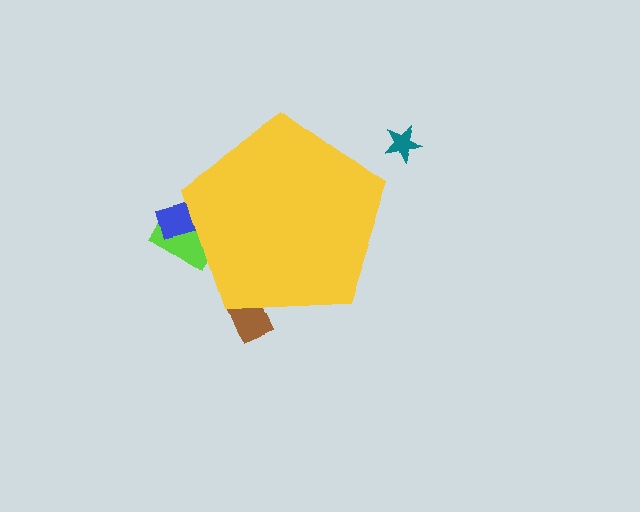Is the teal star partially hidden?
No, the teal star is fully visible.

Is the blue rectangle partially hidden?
Yes, the blue rectangle is partially hidden behind the yellow pentagon.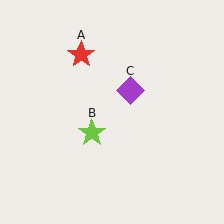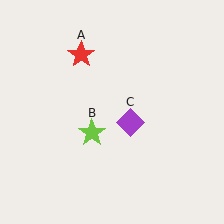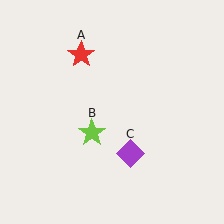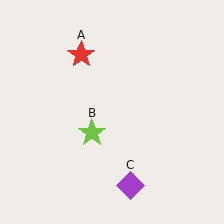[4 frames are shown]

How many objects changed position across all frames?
1 object changed position: purple diamond (object C).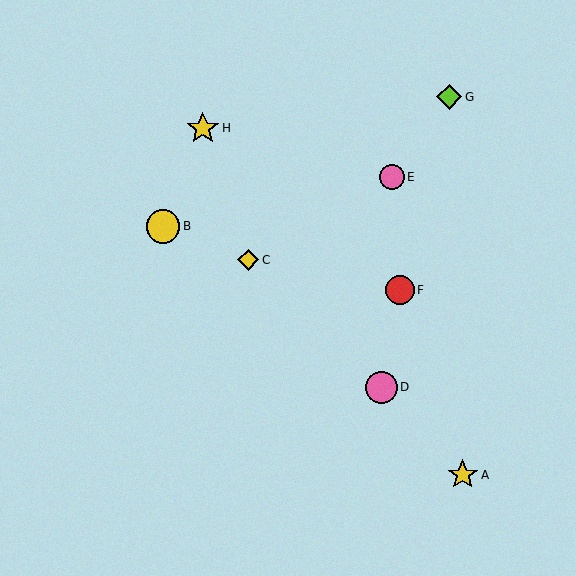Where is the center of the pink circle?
The center of the pink circle is at (392, 177).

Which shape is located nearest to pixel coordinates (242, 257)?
The yellow diamond (labeled C) at (248, 260) is nearest to that location.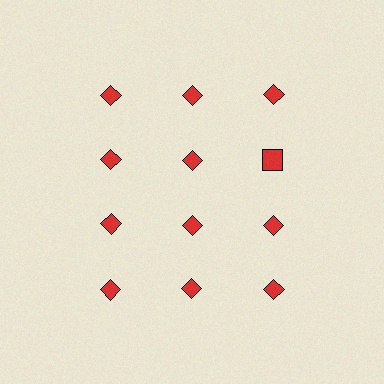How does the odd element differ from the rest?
It has a different shape: square instead of diamond.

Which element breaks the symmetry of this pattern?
The red square in the second row, center column breaks the symmetry. All other shapes are red diamonds.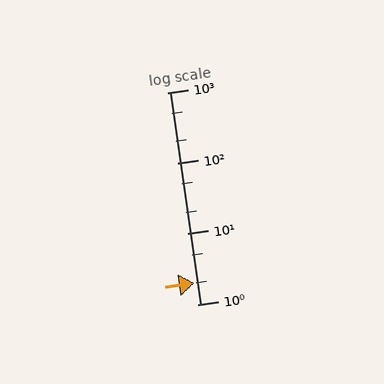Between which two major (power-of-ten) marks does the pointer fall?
The pointer is between 1 and 10.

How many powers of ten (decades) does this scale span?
The scale spans 3 decades, from 1 to 1000.